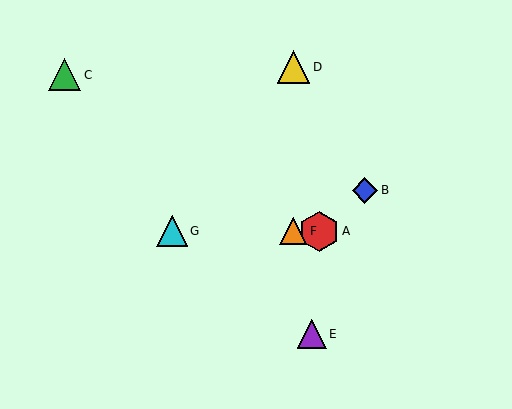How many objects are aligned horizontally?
3 objects (A, F, G) are aligned horizontally.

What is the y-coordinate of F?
Object F is at y≈231.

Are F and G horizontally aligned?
Yes, both are at y≈231.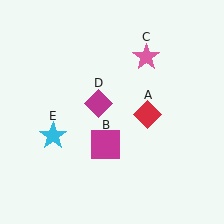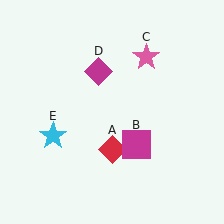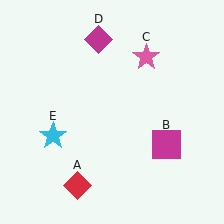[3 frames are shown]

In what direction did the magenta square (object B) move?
The magenta square (object B) moved right.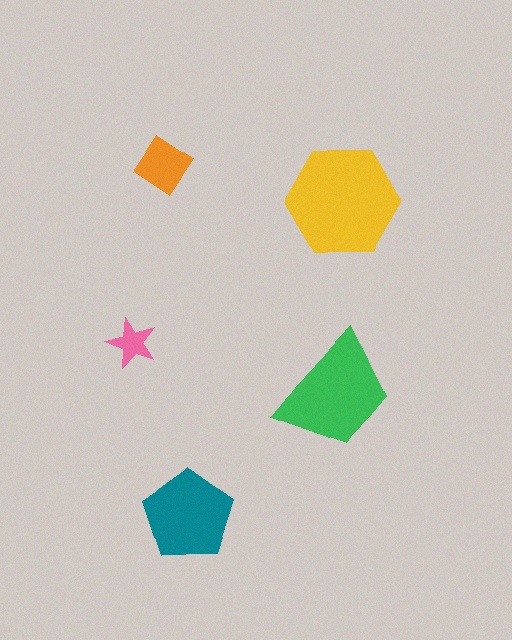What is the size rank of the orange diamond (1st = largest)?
4th.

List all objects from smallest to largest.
The pink star, the orange diamond, the teal pentagon, the green trapezoid, the yellow hexagon.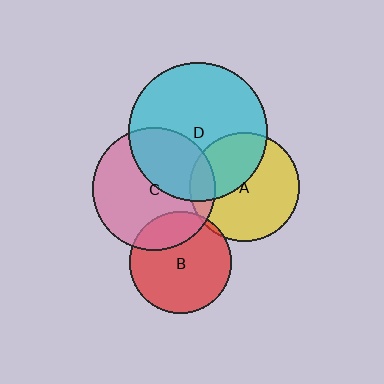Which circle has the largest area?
Circle D (cyan).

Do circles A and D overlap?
Yes.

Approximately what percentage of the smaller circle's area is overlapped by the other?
Approximately 40%.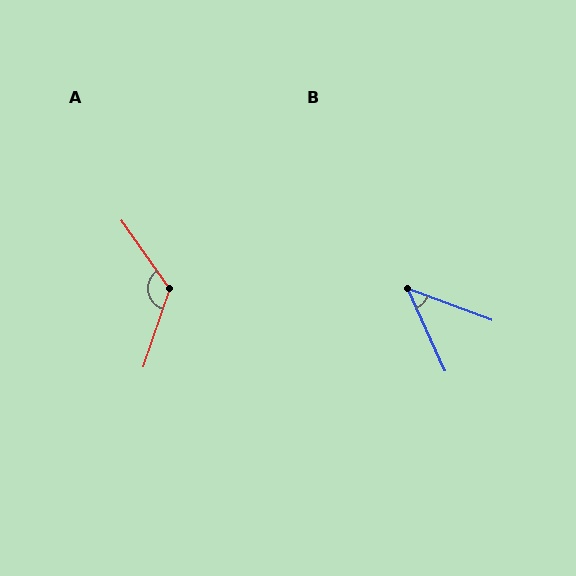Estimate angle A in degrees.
Approximately 126 degrees.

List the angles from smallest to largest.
B (45°), A (126°).